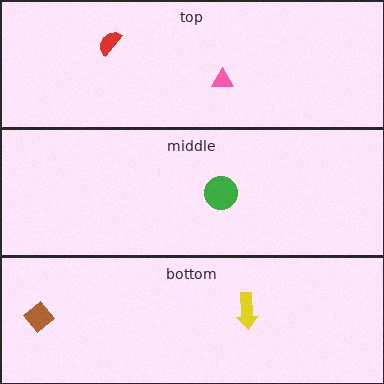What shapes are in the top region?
The pink triangle, the red semicircle.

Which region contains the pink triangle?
The top region.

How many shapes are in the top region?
2.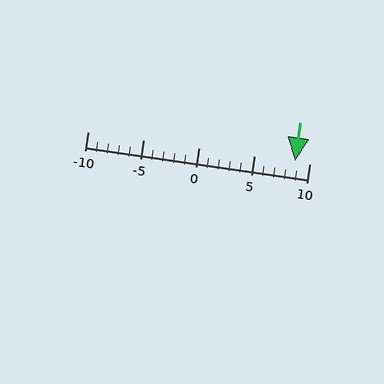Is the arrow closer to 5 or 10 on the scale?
The arrow is closer to 10.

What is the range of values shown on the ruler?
The ruler shows values from -10 to 10.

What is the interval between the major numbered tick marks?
The major tick marks are spaced 5 units apart.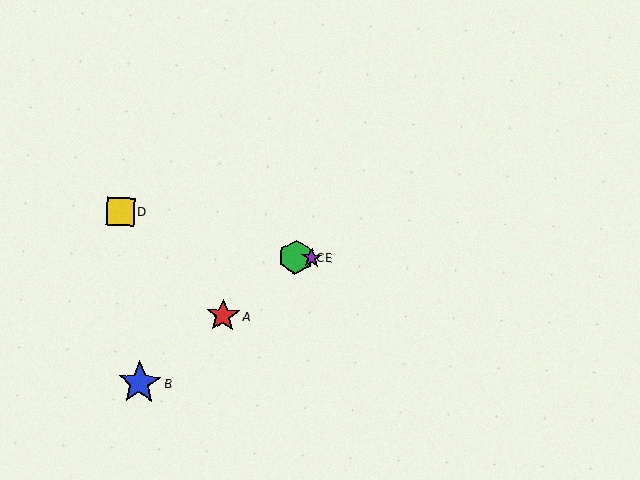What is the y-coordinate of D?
Object D is at y≈212.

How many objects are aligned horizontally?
2 objects (C, E) are aligned horizontally.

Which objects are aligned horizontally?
Objects C, E are aligned horizontally.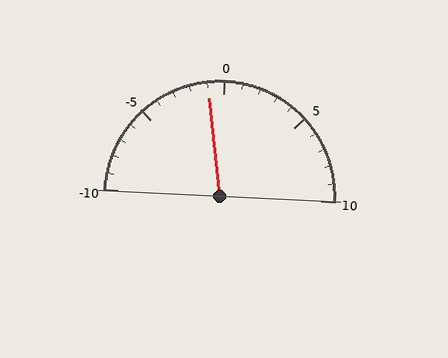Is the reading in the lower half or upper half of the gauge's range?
The reading is in the lower half of the range (-10 to 10).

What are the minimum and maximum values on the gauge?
The gauge ranges from -10 to 10.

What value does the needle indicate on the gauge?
The needle indicates approximately -1.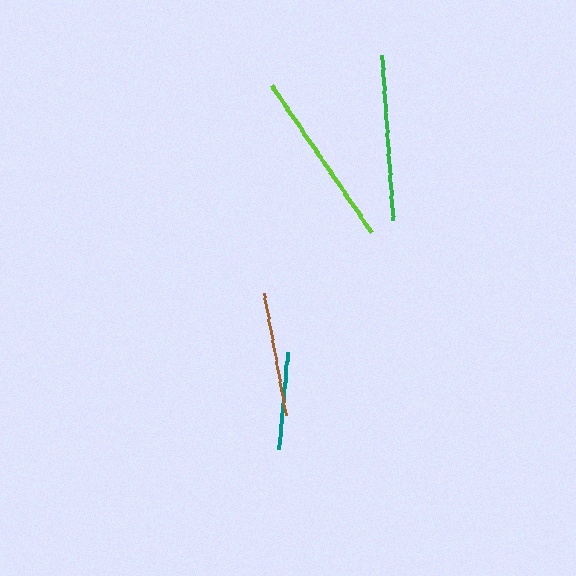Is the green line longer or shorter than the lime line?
The lime line is longer than the green line.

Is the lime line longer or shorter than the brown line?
The lime line is longer than the brown line.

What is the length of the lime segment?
The lime segment is approximately 178 pixels long.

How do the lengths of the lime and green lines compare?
The lime and green lines are approximately the same length.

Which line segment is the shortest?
The teal line is the shortest at approximately 98 pixels.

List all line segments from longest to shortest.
From longest to shortest: lime, green, brown, teal.